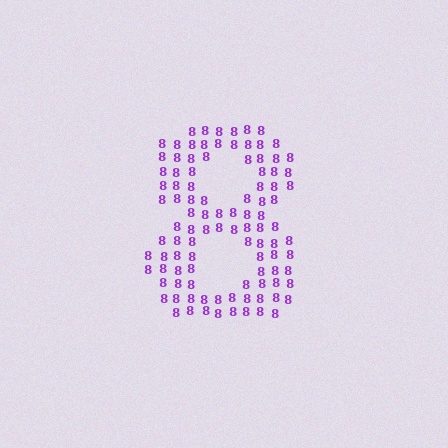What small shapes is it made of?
It is made of small digit 8's.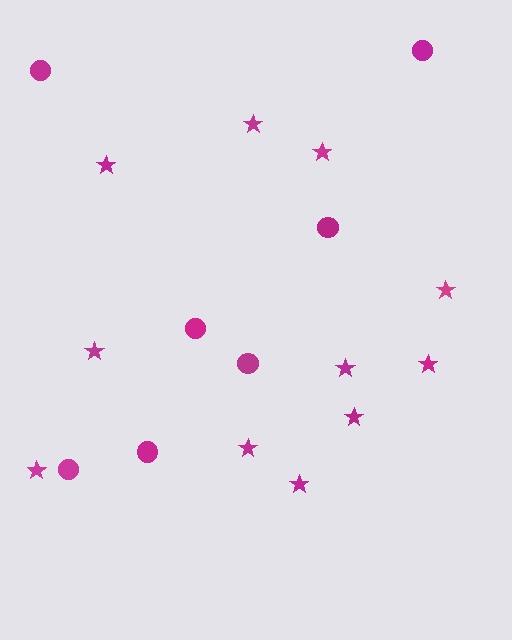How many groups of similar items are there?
There are 2 groups: one group of stars (11) and one group of circles (7).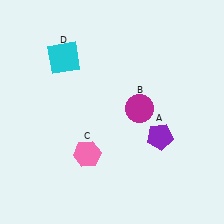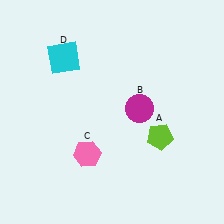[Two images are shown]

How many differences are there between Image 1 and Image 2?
There is 1 difference between the two images.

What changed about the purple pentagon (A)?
In Image 1, A is purple. In Image 2, it changed to lime.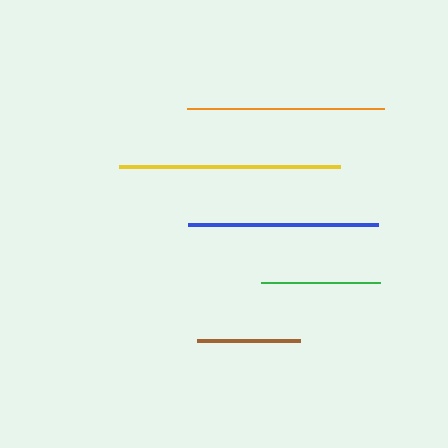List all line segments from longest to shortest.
From longest to shortest: yellow, orange, blue, green, brown.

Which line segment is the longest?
The yellow line is the longest at approximately 222 pixels.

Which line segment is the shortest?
The brown line is the shortest at approximately 104 pixels.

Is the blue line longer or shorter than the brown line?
The blue line is longer than the brown line.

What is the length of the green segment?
The green segment is approximately 119 pixels long.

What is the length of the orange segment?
The orange segment is approximately 197 pixels long.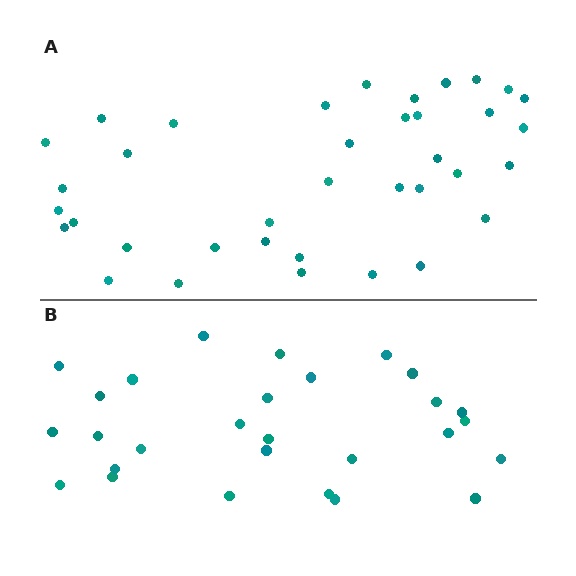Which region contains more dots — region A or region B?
Region A (the top region) has more dots.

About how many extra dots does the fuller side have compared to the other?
Region A has roughly 8 or so more dots than region B.